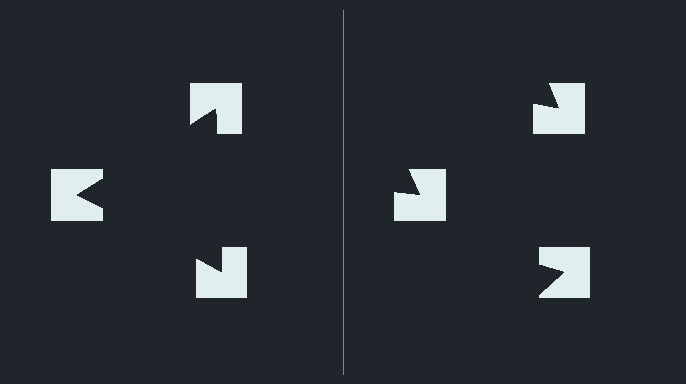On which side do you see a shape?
An illusory triangle appears on the left side. On the right side the wedge cuts are rotated, so no coherent shape forms.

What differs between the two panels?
The notched squares are positioned identically on both sides; only the wedge orientations differ. On the left they align to a triangle; on the right they are misaligned.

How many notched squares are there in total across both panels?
6 — 3 on each side.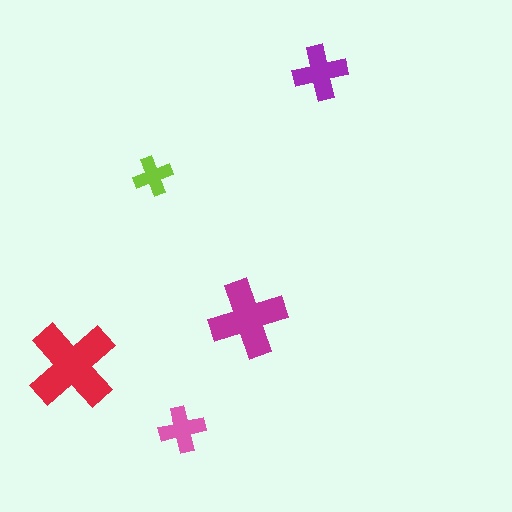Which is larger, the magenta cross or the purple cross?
The magenta one.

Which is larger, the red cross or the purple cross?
The red one.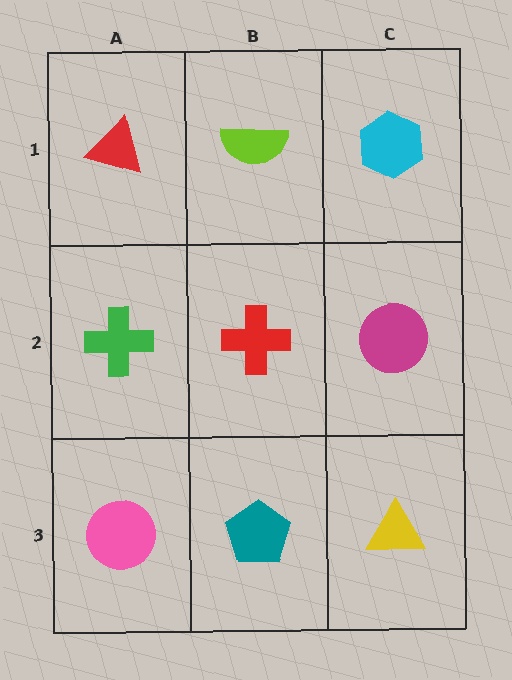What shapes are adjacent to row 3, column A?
A green cross (row 2, column A), a teal pentagon (row 3, column B).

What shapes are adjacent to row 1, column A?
A green cross (row 2, column A), a lime semicircle (row 1, column B).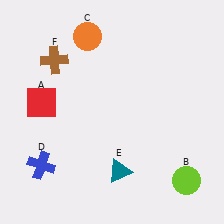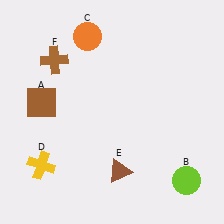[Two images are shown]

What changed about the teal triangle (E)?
In Image 1, E is teal. In Image 2, it changed to brown.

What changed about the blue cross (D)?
In Image 1, D is blue. In Image 2, it changed to yellow.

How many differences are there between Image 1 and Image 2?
There are 3 differences between the two images.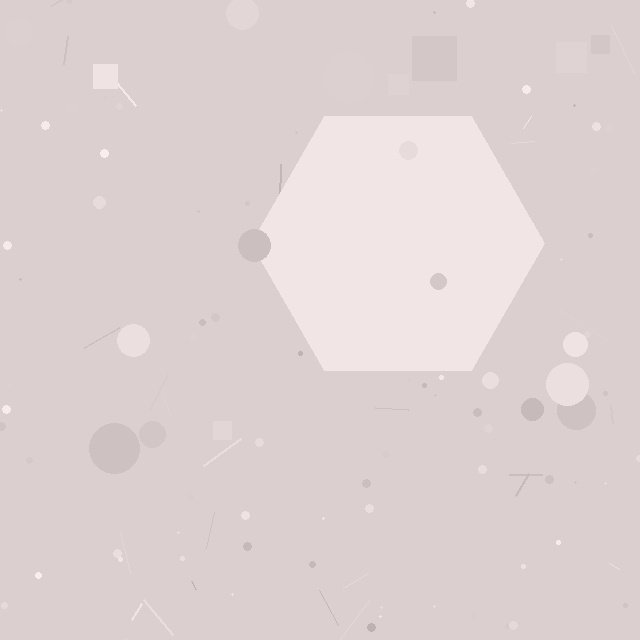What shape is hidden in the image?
A hexagon is hidden in the image.